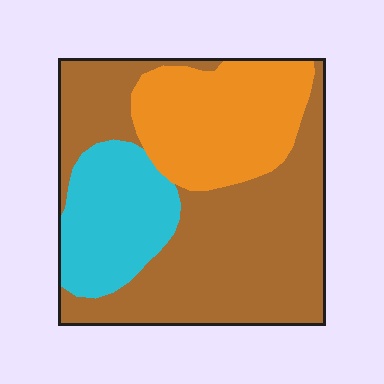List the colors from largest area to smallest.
From largest to smallest: brown, orange, cyan.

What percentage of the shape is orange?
Orange covers about 25% of the shape.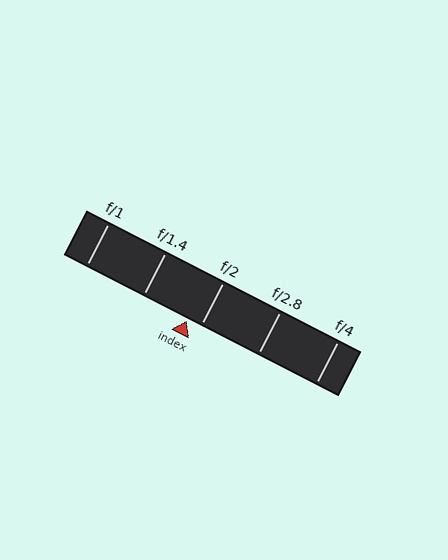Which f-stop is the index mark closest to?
The index mark is closest to f/2.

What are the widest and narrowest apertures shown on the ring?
The widest aperture shown is f/1 and the narrowest is f/4.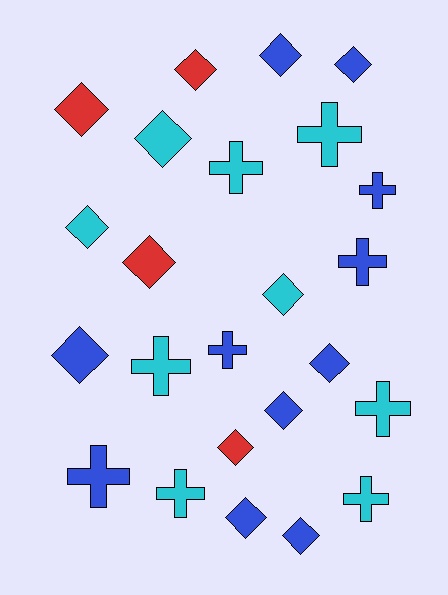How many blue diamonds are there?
There are 7 blue diamonds.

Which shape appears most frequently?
Diamond, with 14 objects.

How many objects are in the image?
There are 24 objects.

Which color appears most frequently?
Blue, with 11 objects.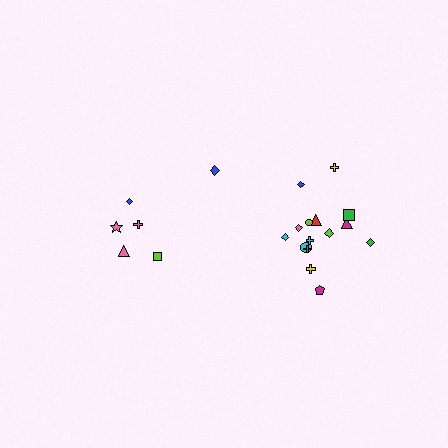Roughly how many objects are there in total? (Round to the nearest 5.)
Roughly 20 objects in total.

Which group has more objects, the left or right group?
The right group.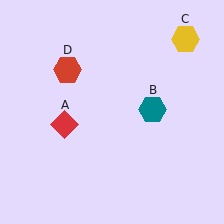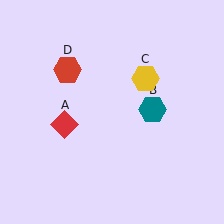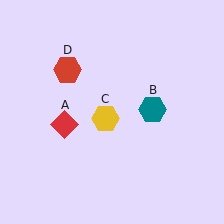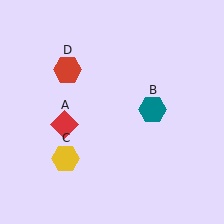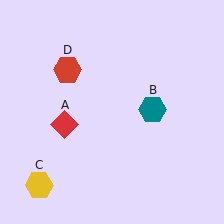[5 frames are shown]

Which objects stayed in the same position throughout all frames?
Red diamond (object A) and teal hexagon (object B) and red hexagon (object D) remained stationary.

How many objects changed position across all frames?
1 object changed position: yellow hexagon (object C).